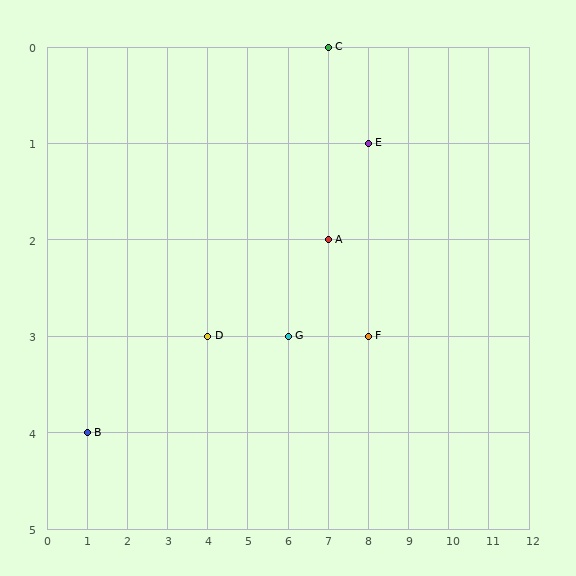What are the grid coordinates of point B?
Point B is at grid coordinates (1, 4).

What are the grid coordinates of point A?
Point A is at grid coordinates (7, 2).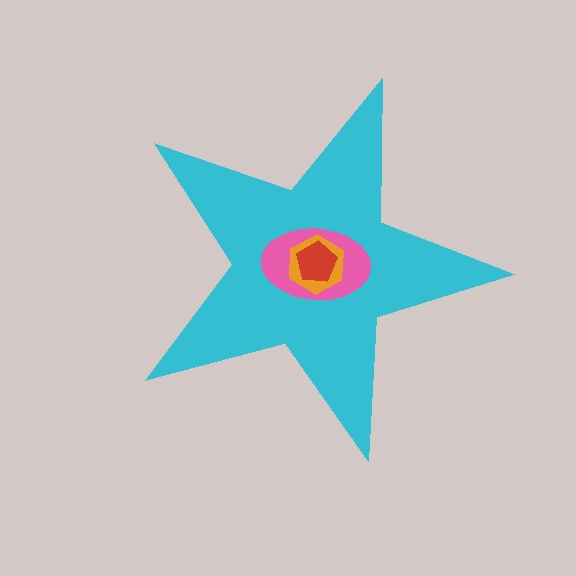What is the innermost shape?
The red pentagon.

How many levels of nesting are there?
4.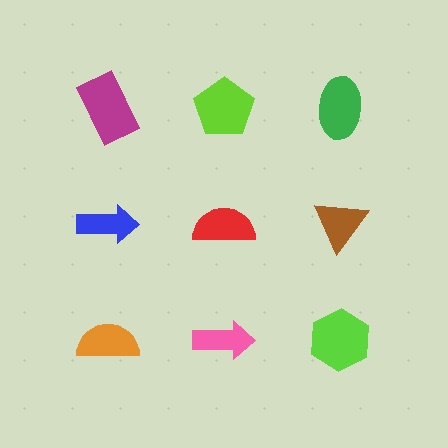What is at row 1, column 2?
A lime pentagon.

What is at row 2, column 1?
A blue arrow.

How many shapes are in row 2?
3 shapes.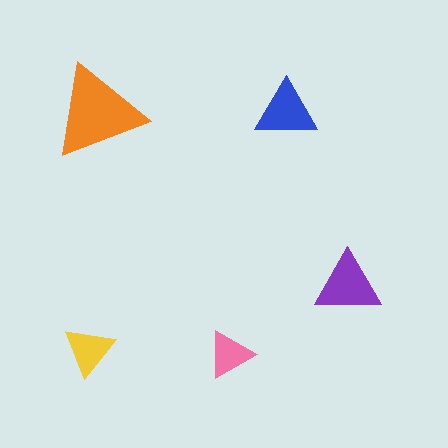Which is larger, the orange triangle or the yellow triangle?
The orange one.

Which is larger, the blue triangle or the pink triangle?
The blue one.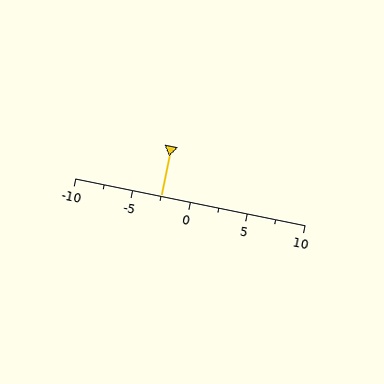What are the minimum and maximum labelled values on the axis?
The axis runs from -10 to 10.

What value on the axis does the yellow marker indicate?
The marker indicates approximately -2.5.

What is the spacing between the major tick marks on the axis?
The major ticks are spaced 5 apart.